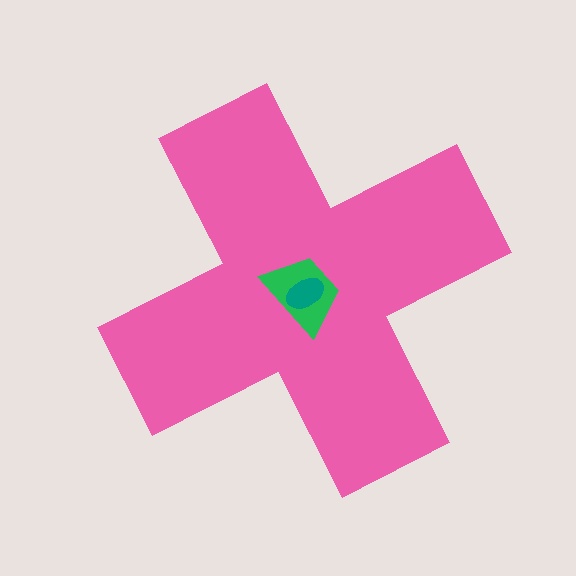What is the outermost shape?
The pink cross.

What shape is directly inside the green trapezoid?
The teal ellipse.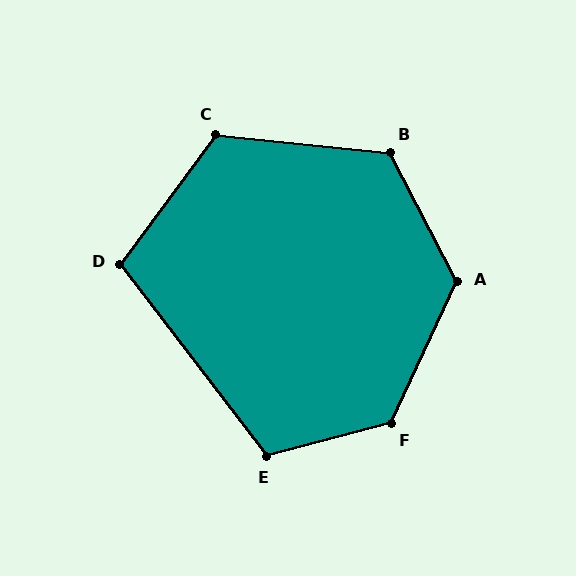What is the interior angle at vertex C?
Approximately 120 degrees (obtuse).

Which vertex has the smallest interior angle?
D, at approximately 106 degrees.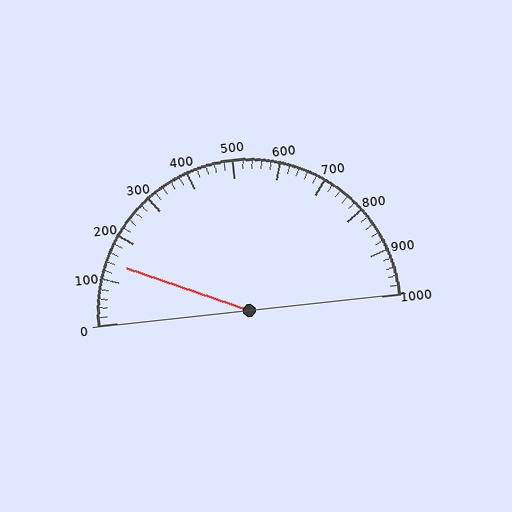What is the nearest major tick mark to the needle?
The nearest major tick mark is 100.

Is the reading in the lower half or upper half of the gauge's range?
The reading is in the lower half of the range (0 to 1000).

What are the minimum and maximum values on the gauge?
The gauge ranges from 0 to 1000.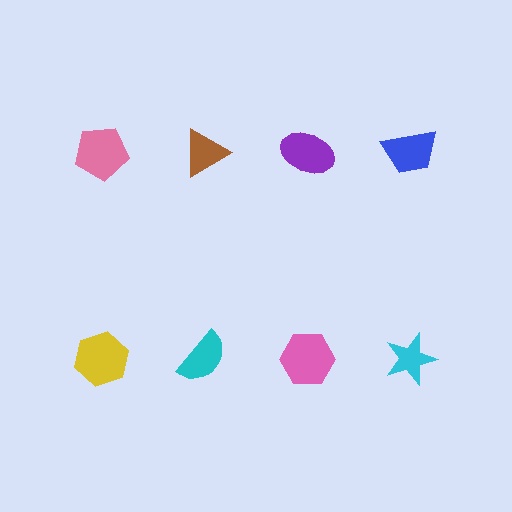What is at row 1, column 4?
A blue trapezoid.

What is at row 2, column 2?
A cyan semicircle.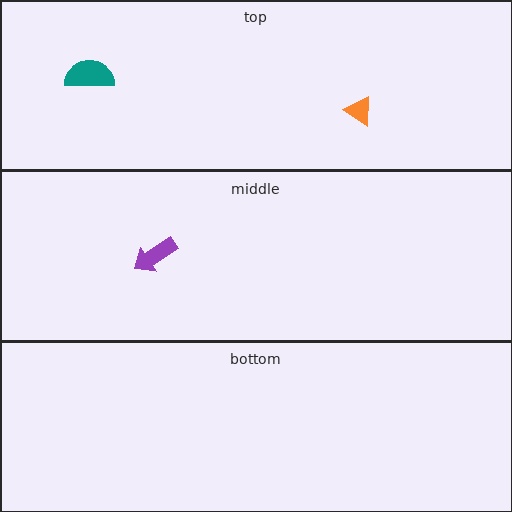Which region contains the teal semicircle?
The top region.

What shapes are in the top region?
The orange triangle, the teal semicircle.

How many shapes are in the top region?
2.